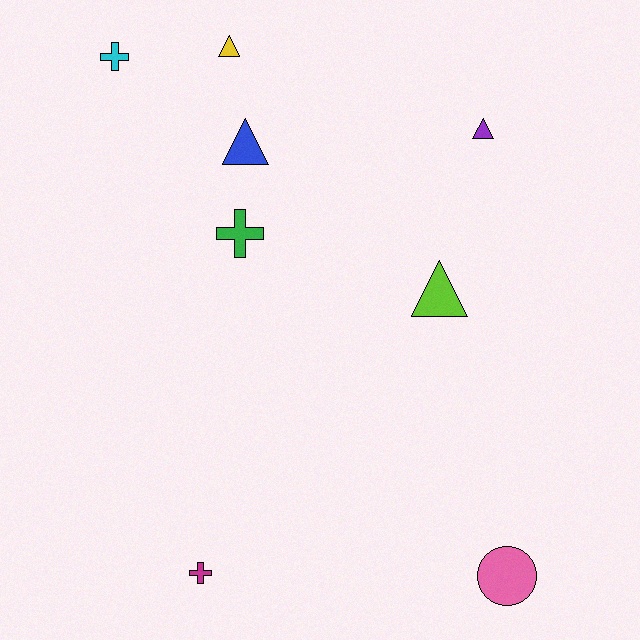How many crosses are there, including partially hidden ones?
There are 3 crosses.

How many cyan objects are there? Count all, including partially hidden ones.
There is 1 cyan object.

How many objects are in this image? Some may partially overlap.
There are 8 objects.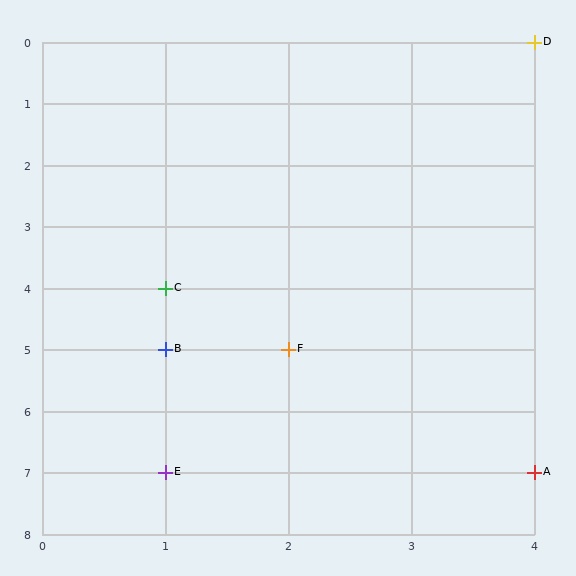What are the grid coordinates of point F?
Point F is at grid coordinates (2, 5).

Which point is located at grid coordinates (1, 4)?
Point C is at (1, 4).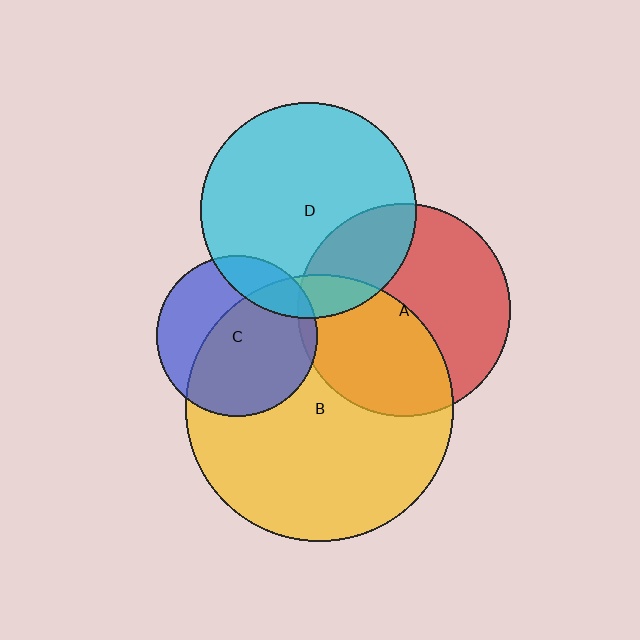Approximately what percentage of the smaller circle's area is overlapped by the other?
Approximately 25%.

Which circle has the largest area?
Circle B (yellow).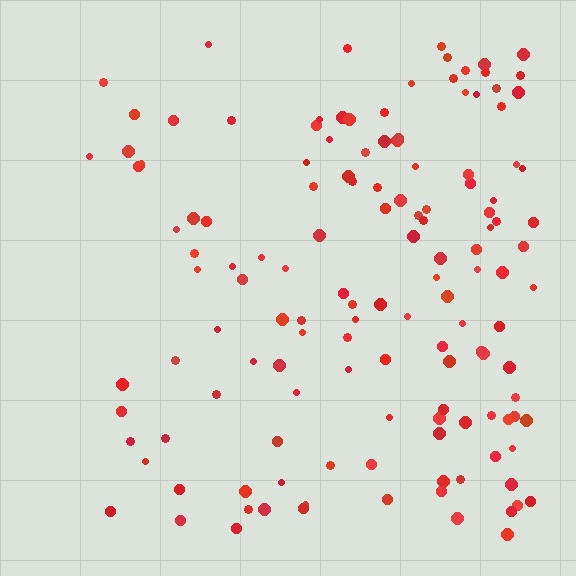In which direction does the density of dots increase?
From left to right, with the right side densest.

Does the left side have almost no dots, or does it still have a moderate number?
Still a moderate number, just noticeably fewer than the right.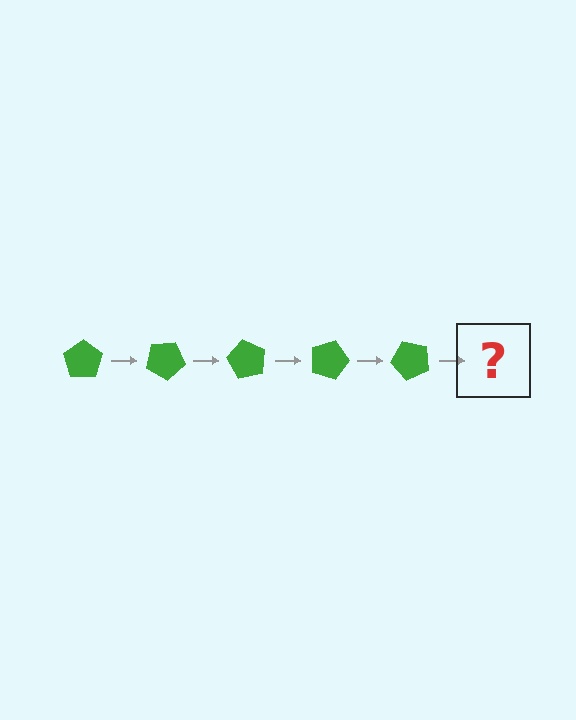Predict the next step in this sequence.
The next step is a green pentagon rotated 150 degrees.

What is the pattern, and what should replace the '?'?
The pattern is that the pentagon rotates 30 degrees each step. The '?' should be a green pentagon rotated 150 degrees.